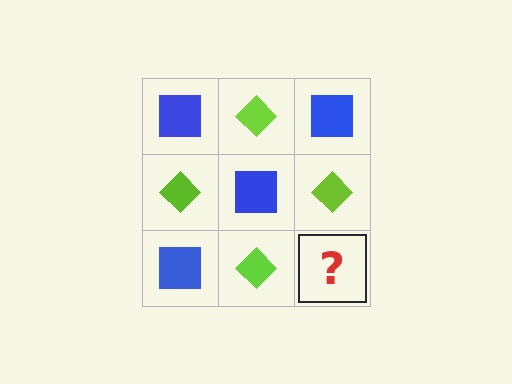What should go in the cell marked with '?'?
The missing cell should contain a blue square.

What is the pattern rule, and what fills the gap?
The rule is that it alternates blue square and lime diamond in a checkerboard pattern. The gap should be filled with a blue square.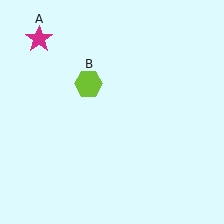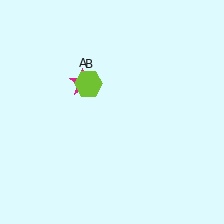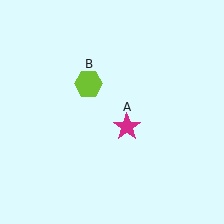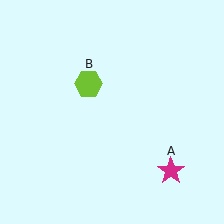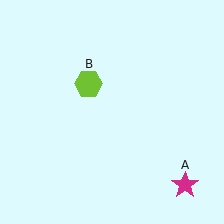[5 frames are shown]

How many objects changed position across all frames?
1 object changed position: magenta star (object A).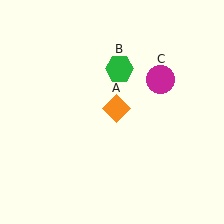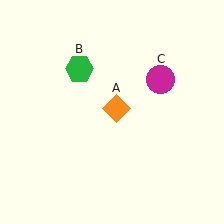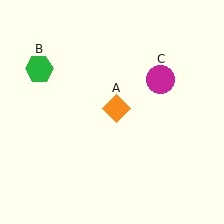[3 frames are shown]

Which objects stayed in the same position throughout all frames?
Orange diamond (object A) and magenta circle (object C) remained stationary.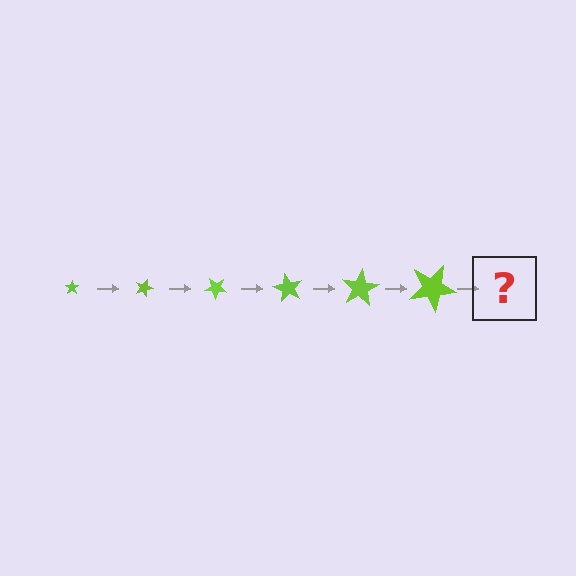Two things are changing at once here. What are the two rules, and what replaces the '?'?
The two rules are that the star grows larger each step and it rotates 20 degrees each step. The '?' should be a star, larger than the previous one and rotated 120 degrees from the start.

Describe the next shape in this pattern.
It should be a star, larger than the previous one and rotated 120 degrees from the start.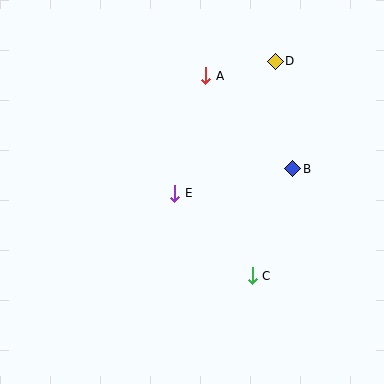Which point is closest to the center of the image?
Point E at (175, 193) is closest to the center.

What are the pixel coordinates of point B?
Point B is at (293, 169).